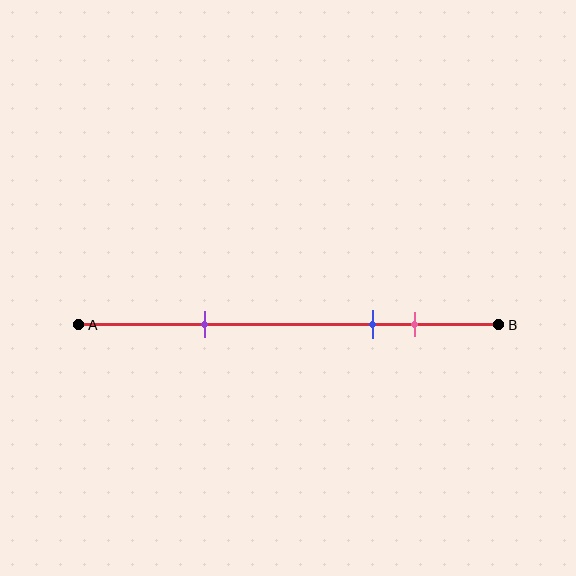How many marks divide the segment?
There are 3 marks dividing the segment.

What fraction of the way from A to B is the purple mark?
The purple mark is approximately 30% (0.3) of the way from A to B.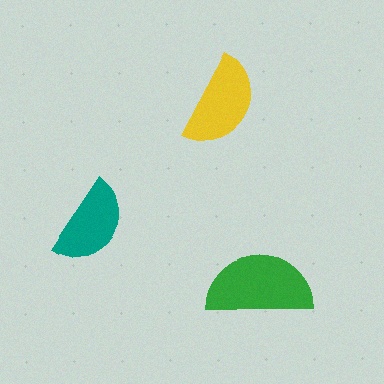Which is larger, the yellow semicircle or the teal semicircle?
The yellow one.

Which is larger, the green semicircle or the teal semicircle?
The green one.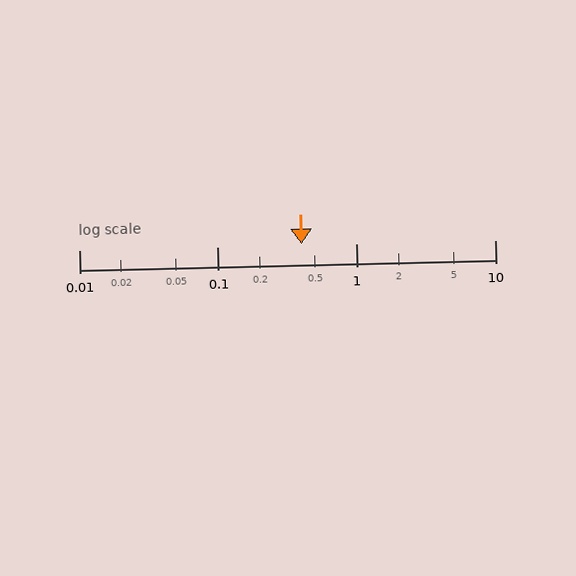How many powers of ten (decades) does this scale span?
The scale spans 3 decades, from 0.01 to 10.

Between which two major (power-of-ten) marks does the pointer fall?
The pointer is between 0.1 and 1.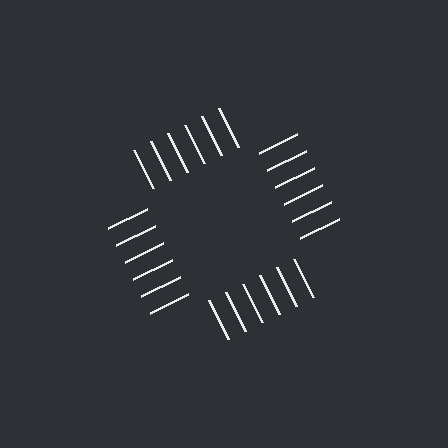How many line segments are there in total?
24 — 6 along each of the 4 edges.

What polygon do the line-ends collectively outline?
An illusory square — the line segments terminate on its edges but no continuous stroke is drawn.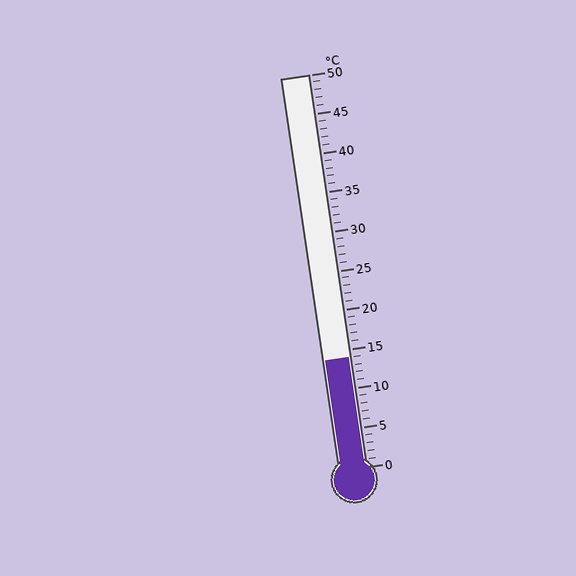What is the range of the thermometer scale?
The thermometer scale ranges from 0°C to 50°C.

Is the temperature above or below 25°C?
The temperature is below 25°C.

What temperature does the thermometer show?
The thermometer shows approximately 14°C.